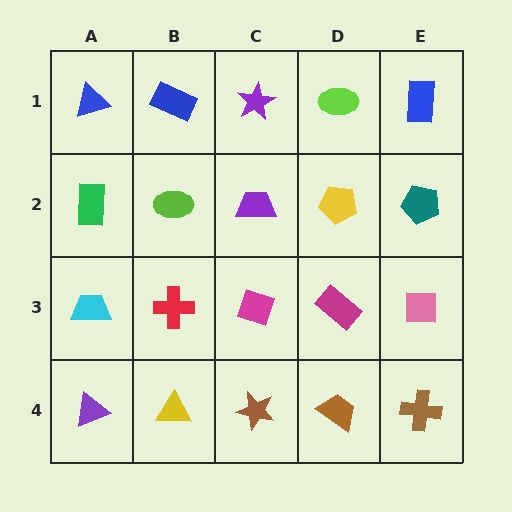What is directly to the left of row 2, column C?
A lime ellipse.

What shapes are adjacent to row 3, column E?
A teal pentagon (row 2, column E), a brown cross (row 4, column E), a magenta rectangle (row 3, column D).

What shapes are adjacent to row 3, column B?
A lime ellipse (row 2, column B), a yellow triangle (row 4, column B), a cyan trapezoid (row 3, column A), a magenta diamond (row 3, column C).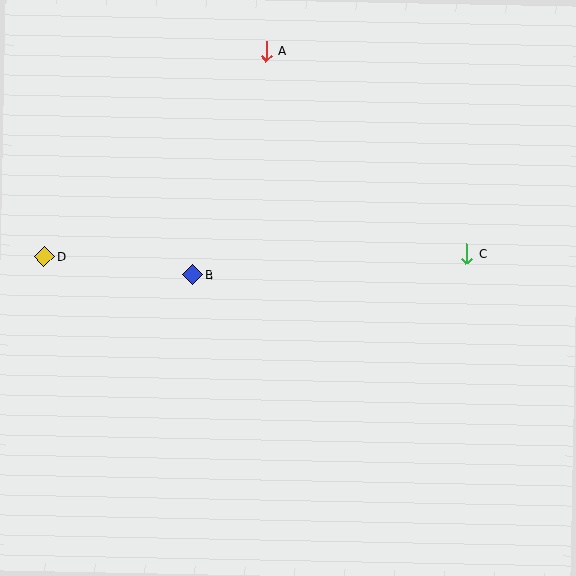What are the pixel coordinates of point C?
Point C is at (467, 254).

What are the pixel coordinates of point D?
Point D is at (44, 256).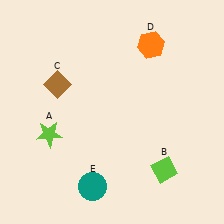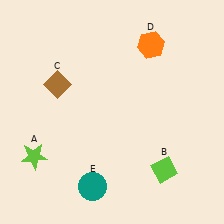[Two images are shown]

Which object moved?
The lime star (A) moved down.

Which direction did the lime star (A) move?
The lime star (A) moved down.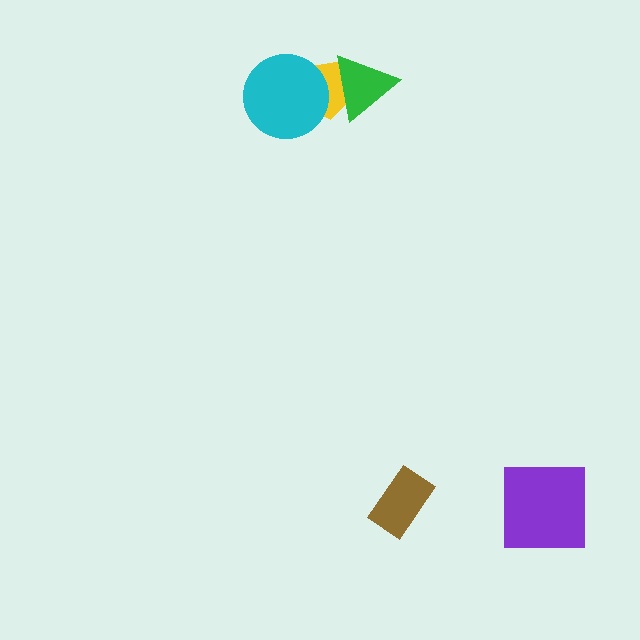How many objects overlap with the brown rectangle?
0 objects overlap with the brown rectangle.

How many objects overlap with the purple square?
0 objects overlap with the purple square.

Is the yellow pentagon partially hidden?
Yes, it is partially covered by another shape.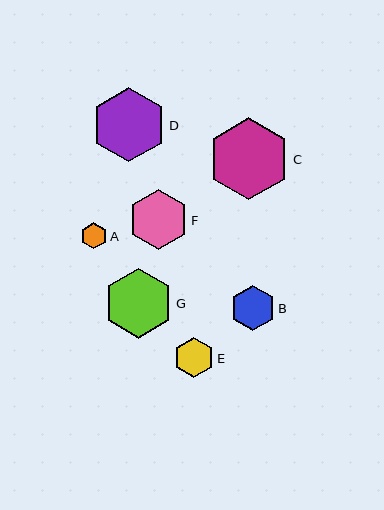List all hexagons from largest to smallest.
From largest to smallest: C, D, G, F, B, E, A.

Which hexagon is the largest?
Hexagon C is the largest with a size of approximately 82 pixels.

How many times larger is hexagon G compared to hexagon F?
Hexagon G is approximately 1.2 times the size of hexagon F.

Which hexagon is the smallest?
Hexagon A is the smallest with a size of approximately 26 pixels.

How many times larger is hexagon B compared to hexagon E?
Hexagon B is approximately 1.1 times the size of hexagon E.